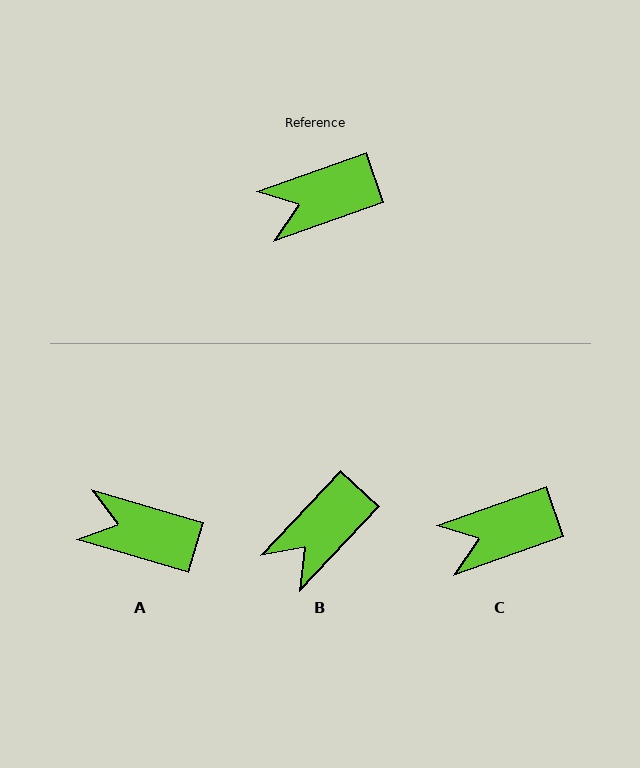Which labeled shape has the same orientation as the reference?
C.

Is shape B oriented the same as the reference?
No, it is off by about 27 degrees.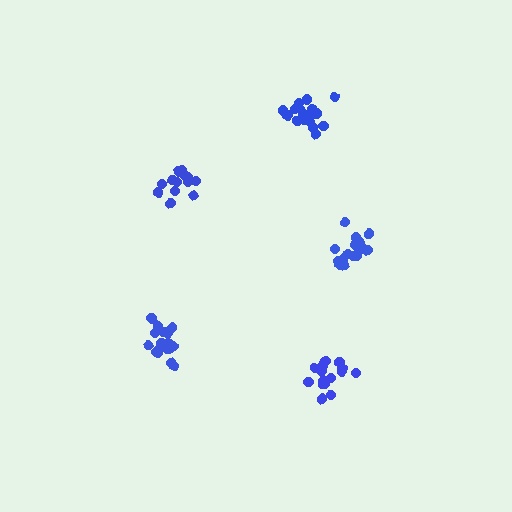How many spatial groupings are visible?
There are 5 spatial groupings.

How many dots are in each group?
Group 1: 19 dots, Group 2: 18 dots, Group 3: 13 dots, Group 4: 17 dots, Group 5: 18 dots (85 total).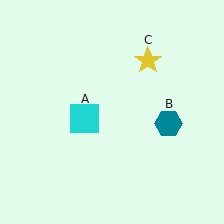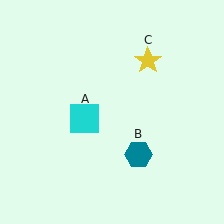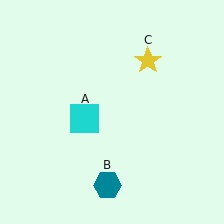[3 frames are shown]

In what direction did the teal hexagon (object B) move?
The teal hexagon (object B) moved down and to the left.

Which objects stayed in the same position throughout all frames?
Cyan square (object A) and yellow star (object C) remained stationary.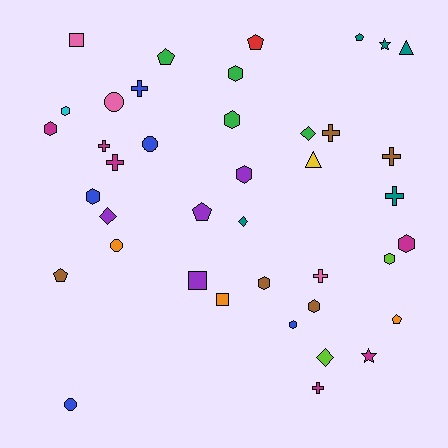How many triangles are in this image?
There are 2 triangles.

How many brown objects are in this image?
There are 5 brown objects.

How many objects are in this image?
There are 40 objects.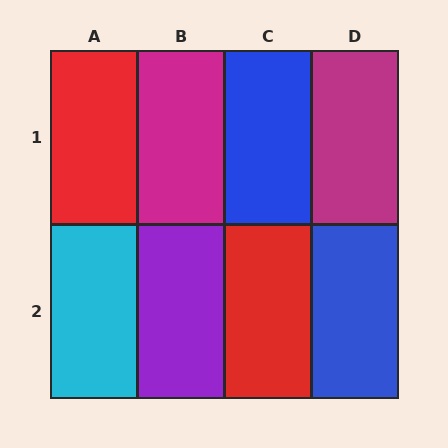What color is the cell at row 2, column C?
Red.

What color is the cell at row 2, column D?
Blue.